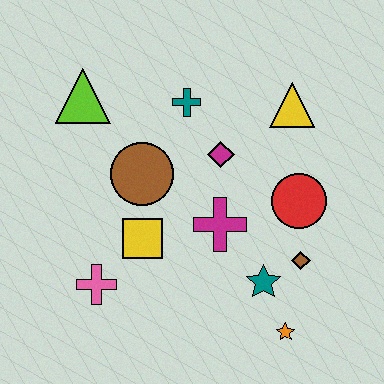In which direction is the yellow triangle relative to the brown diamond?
The yellow triangle is above the brown diamond.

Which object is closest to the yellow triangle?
The magenta diamond is closest to the yellow triangle.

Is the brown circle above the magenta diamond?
No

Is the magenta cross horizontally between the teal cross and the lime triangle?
No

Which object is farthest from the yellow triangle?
The pink cross is farthest from the yellow triangle.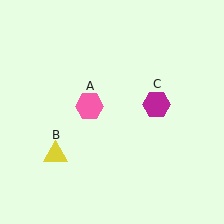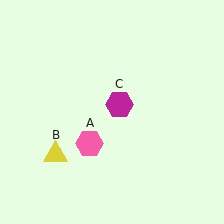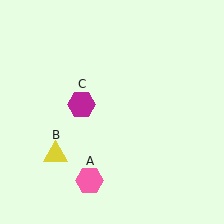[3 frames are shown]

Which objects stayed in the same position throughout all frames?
Yellow triangle (object B) remained stationary.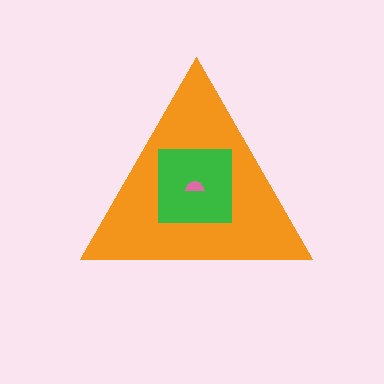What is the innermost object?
The pink semicircle.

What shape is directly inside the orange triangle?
The green square.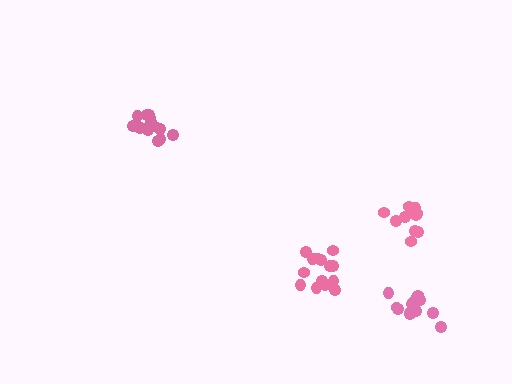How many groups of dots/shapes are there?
There are 4 groups.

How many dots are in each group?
Group 1: 14 dots, Group 2: 16 dots, Group 3: 13 dots, Group 4: 11 dots (54 total).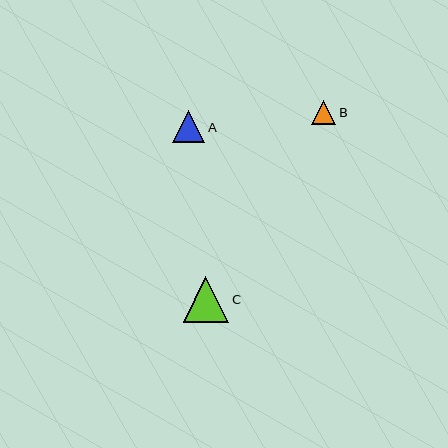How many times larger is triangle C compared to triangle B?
Triangle C is approximately 1.9 times the size of triangle B.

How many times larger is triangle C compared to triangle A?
Triangle C is approximately 1.4 times the size of triangle A.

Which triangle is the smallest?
Triangle B is the smallest with a size of approximately 24 pixels.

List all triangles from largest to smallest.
From largest to smallest: C, A, B.